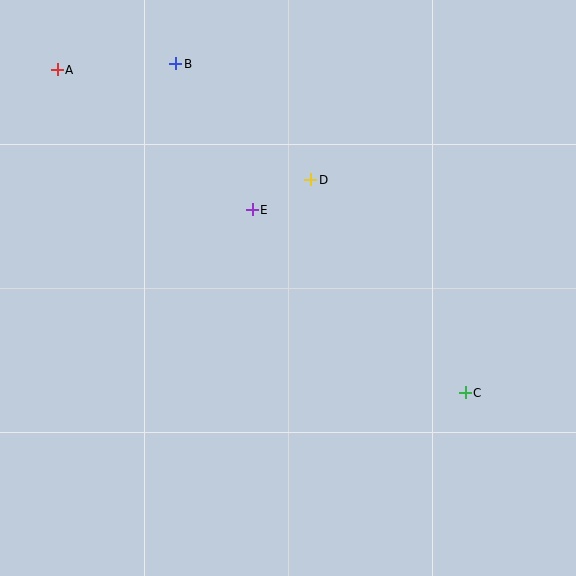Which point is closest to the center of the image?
Point E at (252, 210) is closest to the center.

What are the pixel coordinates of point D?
Point D is at (311, 180).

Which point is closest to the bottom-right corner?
Point C is closest to the bottom-right corner.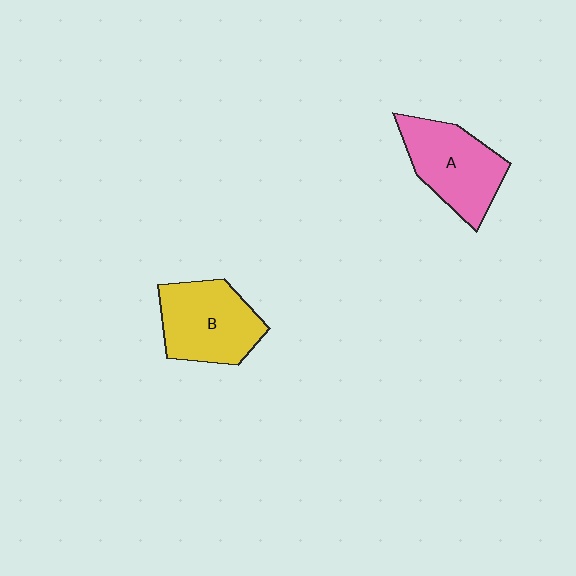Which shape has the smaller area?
Shape A (pink).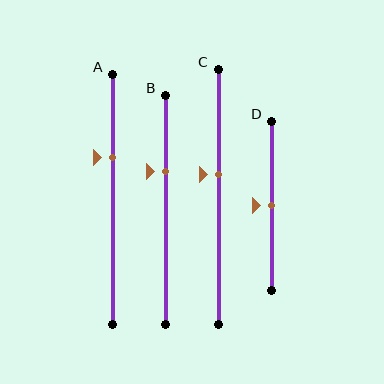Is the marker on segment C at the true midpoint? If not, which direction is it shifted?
No, the marker on segment C is shifted upward by about 9% of the segment length.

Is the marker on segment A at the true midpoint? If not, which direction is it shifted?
No, the marker on segment A is shifted upward by about 17% of the segment length.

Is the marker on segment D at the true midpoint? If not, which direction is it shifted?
Yes, the marker on segment D is at the true midpoint.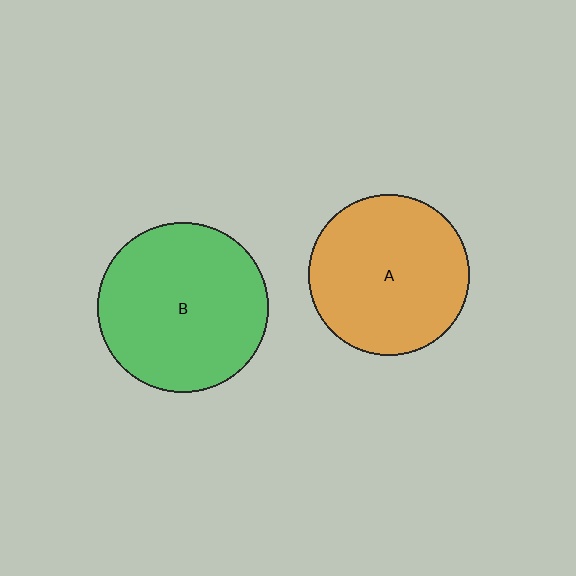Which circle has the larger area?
Circle B (green).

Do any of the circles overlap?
No, none of the circles overlap.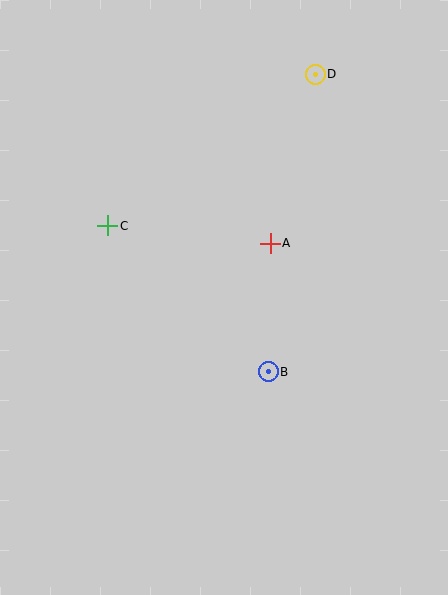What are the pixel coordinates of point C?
Point C is at (108, 226).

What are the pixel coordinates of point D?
Point D is at (315, 74).